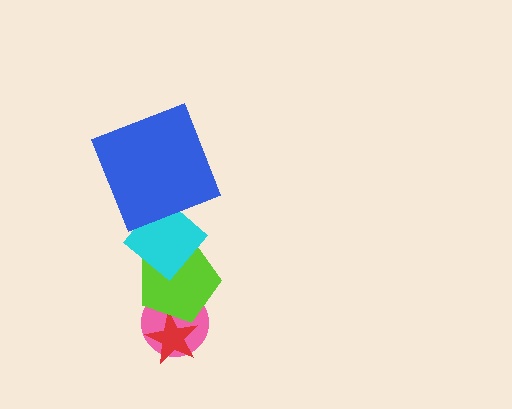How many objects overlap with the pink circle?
2 objects overlap with the pink circle.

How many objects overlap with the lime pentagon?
3 objects overlap with the lime pentagon.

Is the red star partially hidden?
Yes, it is partially covered by another shape.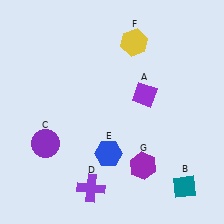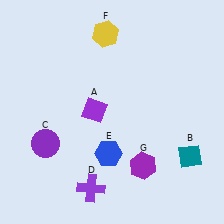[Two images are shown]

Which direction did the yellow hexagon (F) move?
The yellow hexagon (F) moved left.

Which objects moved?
The objects that moved are: the purple diamond (A), the teal diamond (B), the yellow hexagon (F).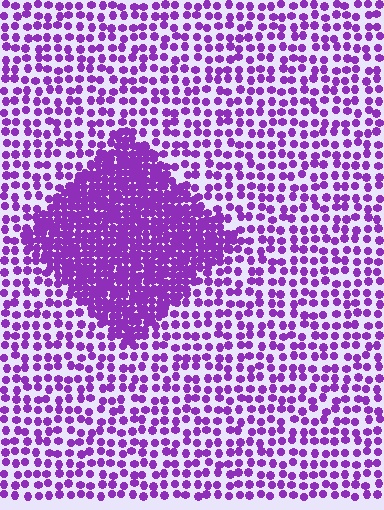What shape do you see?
I see a diamond.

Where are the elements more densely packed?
The elements are more densely packed inside the diamond boundary.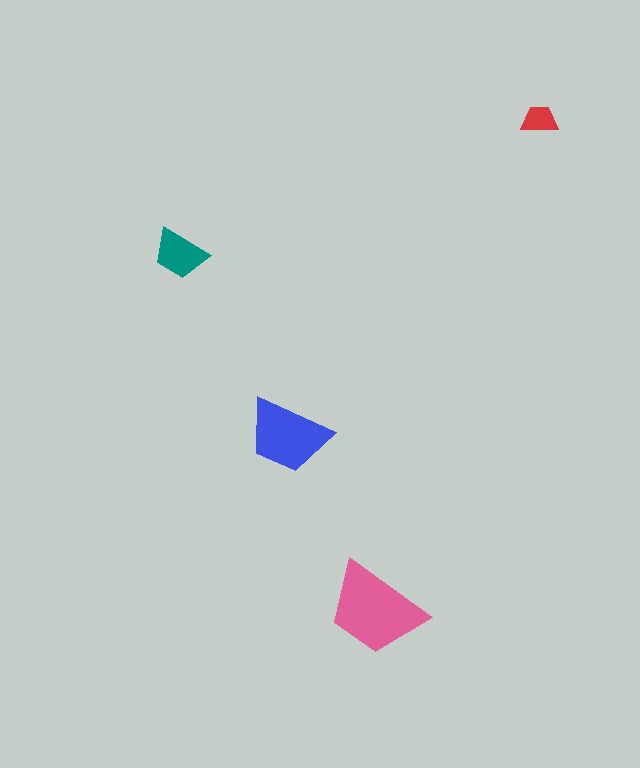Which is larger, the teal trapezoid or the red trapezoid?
The teal one.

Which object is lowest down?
The pink trapezoid is bottommost.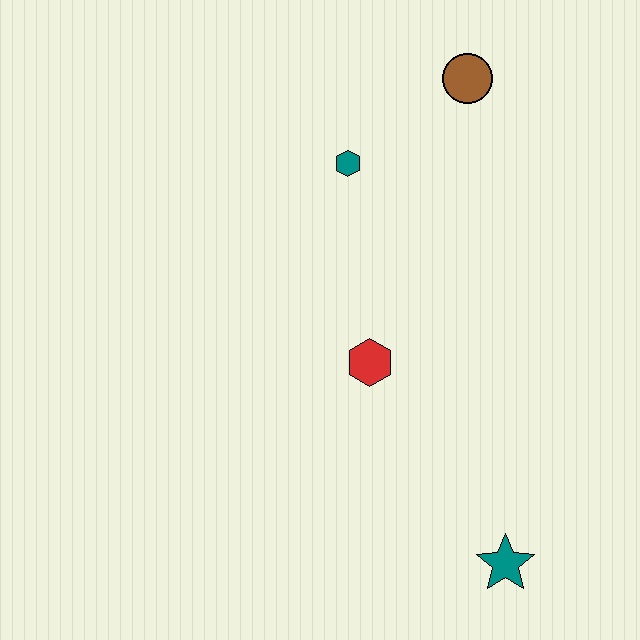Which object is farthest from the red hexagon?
The brown circle is farthest from the red hexagon.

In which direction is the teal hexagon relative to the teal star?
The teal hexagon is above the teal star.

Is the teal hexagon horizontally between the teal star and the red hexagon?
No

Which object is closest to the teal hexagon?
The brown circle is closest to the teal hexagon.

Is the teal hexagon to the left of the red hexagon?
Yes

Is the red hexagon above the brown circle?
No